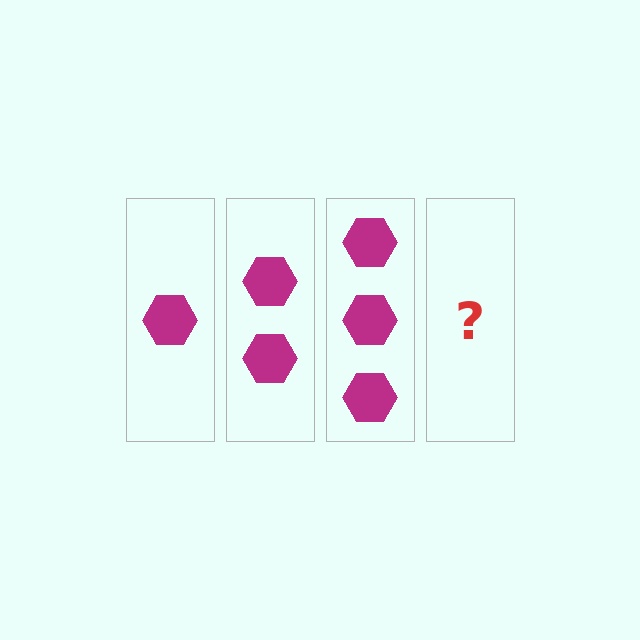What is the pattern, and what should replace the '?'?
The pattern is that each step adds one more hexagon. The '?' should be 4 hexagons.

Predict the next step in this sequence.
The next step is 4 hexagons.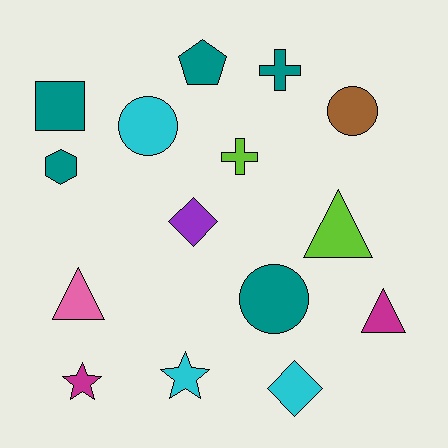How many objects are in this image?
There are 15 objects.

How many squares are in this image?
There is 1 square.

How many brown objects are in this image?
There is 1 brown object.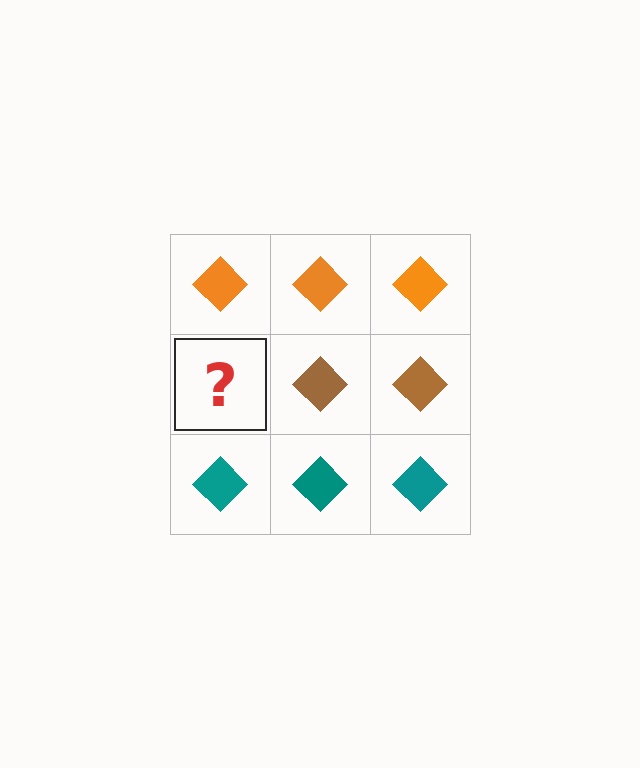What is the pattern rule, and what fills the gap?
The rule is that each row has a consistent color. The gap should be filled with a brown diamond.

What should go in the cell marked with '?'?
The missing cell should contain a brown diamond.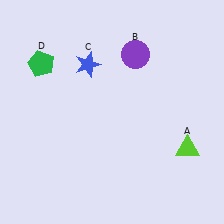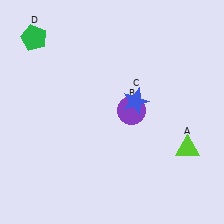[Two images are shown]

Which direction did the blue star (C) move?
The blue star (C) moved right.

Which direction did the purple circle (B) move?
The purple circle (B) moved down.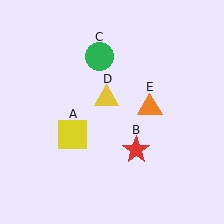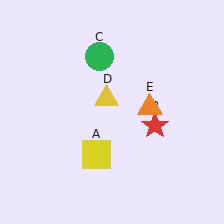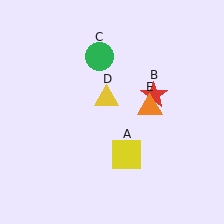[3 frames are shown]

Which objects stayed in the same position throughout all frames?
Green circle (object C) and yellow triangle (object D) and orange triangle (object E) remained stationary.